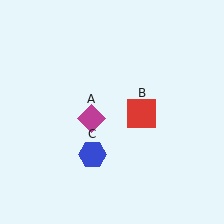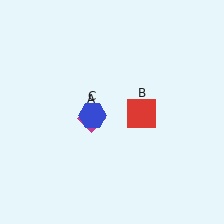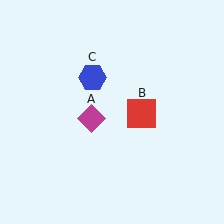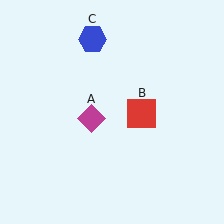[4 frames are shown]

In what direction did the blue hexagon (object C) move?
The blue hexagon (object C) moved up.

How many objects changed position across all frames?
1 object changed position: blue hexagon (object C).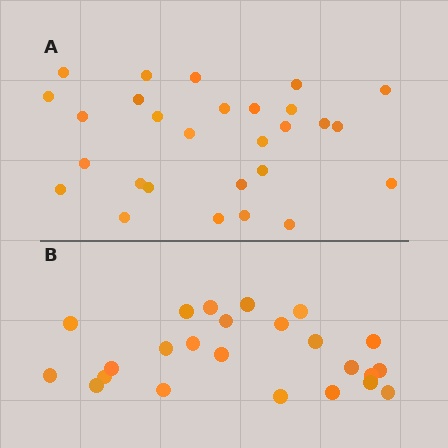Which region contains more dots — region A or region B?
Region A (the top region) has more dots.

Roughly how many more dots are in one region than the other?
Region A has about 4 more dots than region B.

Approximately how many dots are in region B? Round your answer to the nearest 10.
About 20 dots. (The exact count is 24, which rounds to 20.)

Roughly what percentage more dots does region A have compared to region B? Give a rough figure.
About 15% more.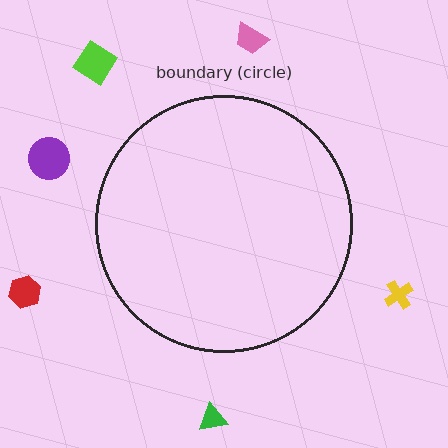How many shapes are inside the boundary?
0 inside, 6 outside.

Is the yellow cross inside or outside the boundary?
Outside.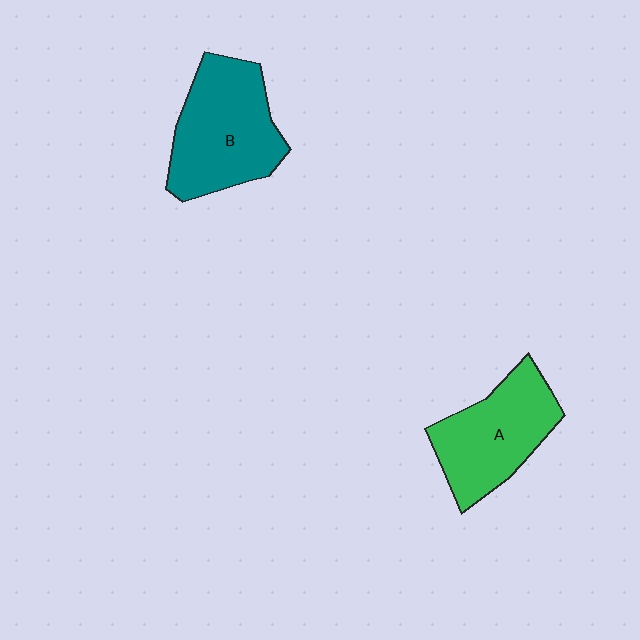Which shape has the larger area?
Shape B (teal).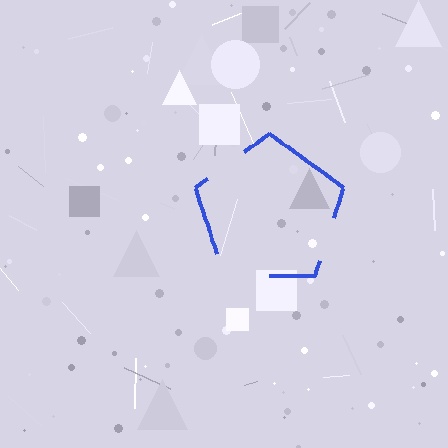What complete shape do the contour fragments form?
The contour fragments form a pentagon.